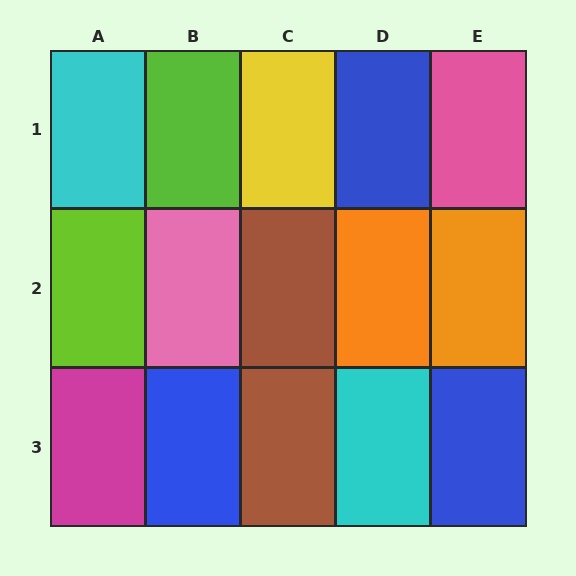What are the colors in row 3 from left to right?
Magenta, blue, brown, cyan, blue.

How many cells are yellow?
1 cell is yellow.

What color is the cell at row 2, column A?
Lime.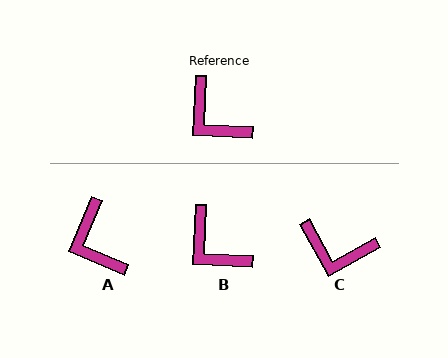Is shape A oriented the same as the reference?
No, it is off by about 20 degrees.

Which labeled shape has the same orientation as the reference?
B.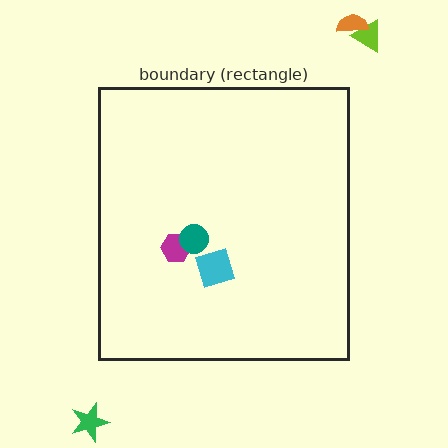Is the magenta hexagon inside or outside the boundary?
Inside.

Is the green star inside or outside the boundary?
Outside.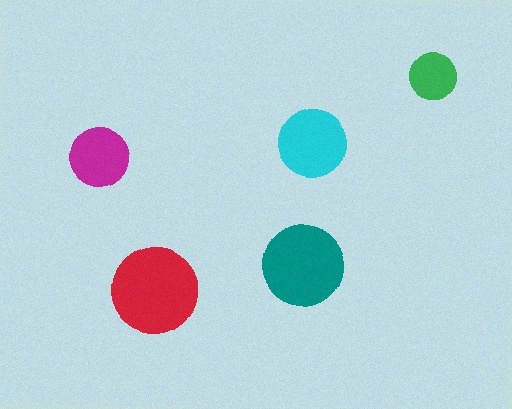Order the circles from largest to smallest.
the red one, the teal one, the cyan one, the magenta one, the green one.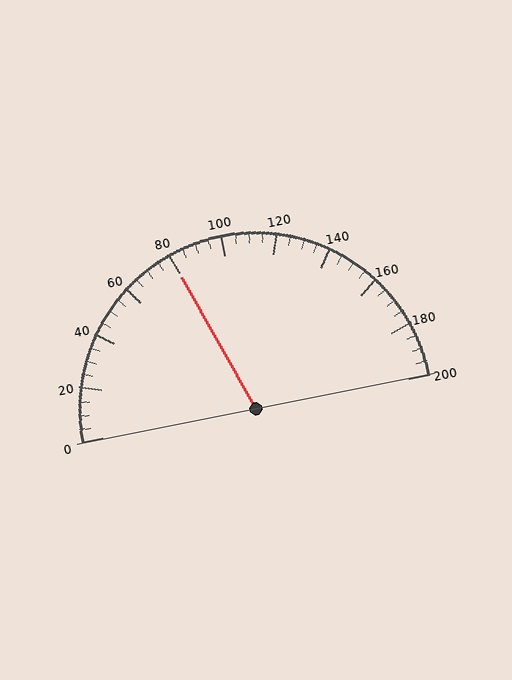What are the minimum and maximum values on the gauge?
The gauge ranges from 0 to 200.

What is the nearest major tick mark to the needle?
The nearest major tick mark is 80.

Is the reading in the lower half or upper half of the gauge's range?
The reading is in the lower half of the range (0 to 200).